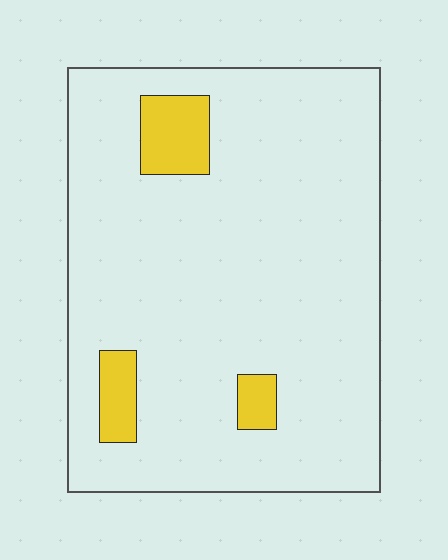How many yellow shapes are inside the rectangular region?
3.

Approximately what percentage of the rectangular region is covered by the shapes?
Approximately 10%.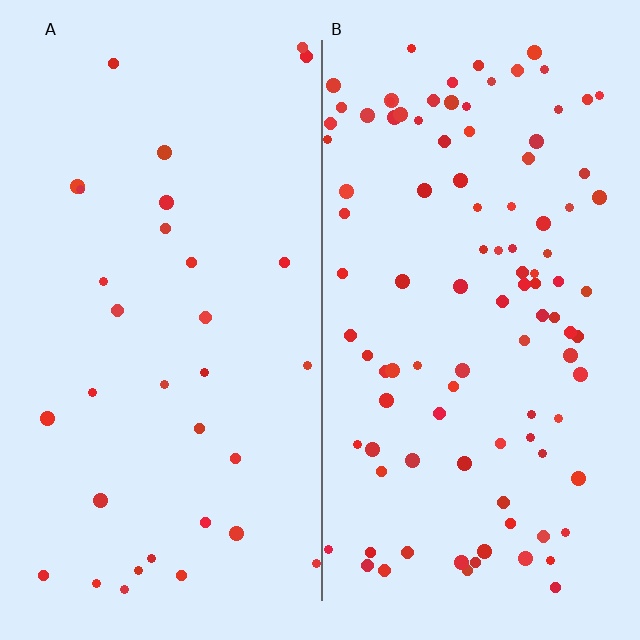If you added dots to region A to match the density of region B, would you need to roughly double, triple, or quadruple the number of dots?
Approximately triple.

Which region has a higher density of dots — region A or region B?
B (the right).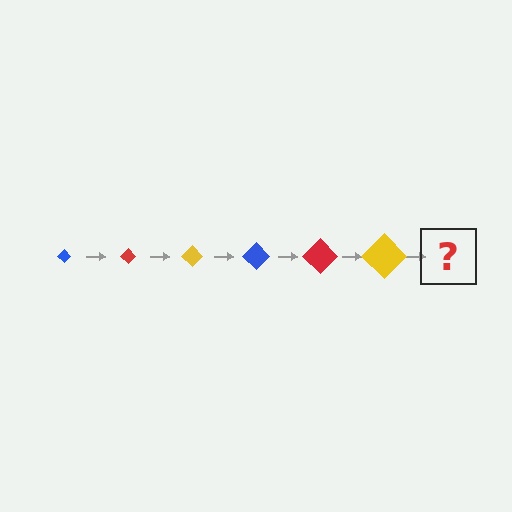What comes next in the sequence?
The next element should be a blue diamond, larger than the previous one.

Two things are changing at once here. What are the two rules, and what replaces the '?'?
The two rules are that the diamond grows larger each step and the color cycles through blue, red, and yellow. The '?' should be a blue diamond, larger than the previous one.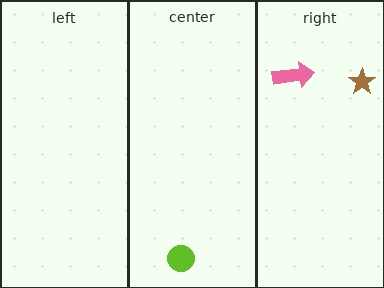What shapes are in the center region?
The lime circle.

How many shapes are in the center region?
1.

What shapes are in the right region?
The pink arrow, the brown star.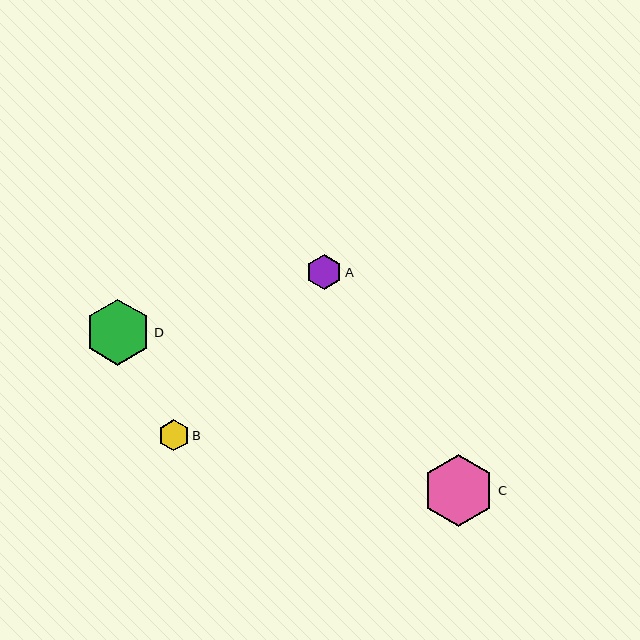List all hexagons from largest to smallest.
From largest to smallest: C, D, A, B.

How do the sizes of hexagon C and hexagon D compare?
Hexagon C and hexagon D are approximately the same size.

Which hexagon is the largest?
Hexagon C is the largest with a size of approximately 72 pixels.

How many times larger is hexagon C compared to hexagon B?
Hexagon C is approximately 2.3 times the size of hexagon B.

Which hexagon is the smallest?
Hexagon B is the smallest with a size of approximately 31 pixels.